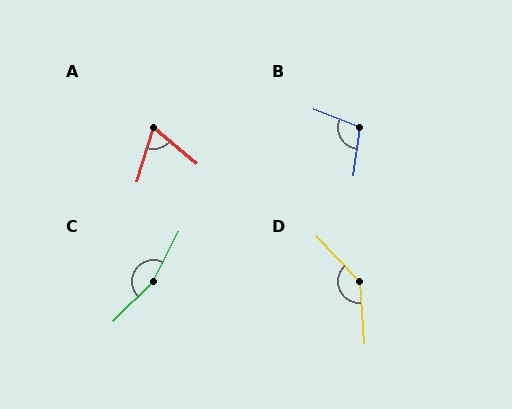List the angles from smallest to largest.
A (67°), B (104°), D (141°), C (161°).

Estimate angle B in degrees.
Approximately 104 degrees.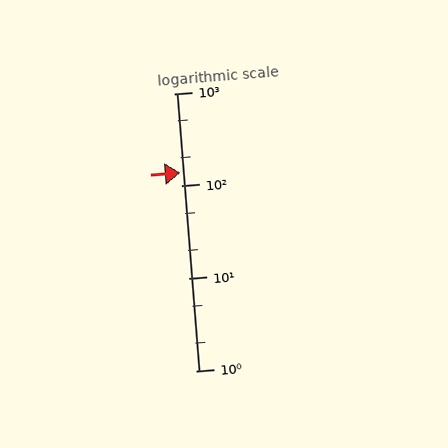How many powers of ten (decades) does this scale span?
The scale spans 3 decades, from 1 to 1000.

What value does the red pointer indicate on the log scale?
The pointer indicates approximately 140.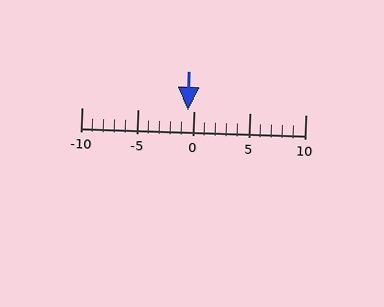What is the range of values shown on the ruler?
The ruler shows values from -10 to 10.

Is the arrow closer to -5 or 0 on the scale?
The arrow is closer to 0.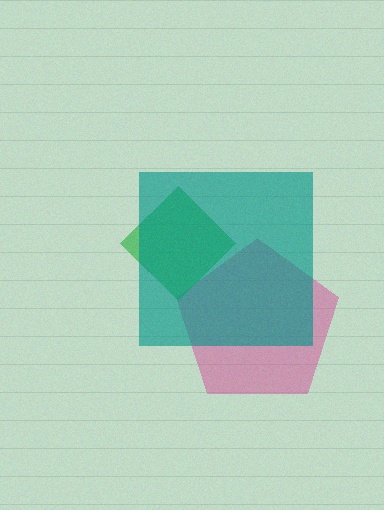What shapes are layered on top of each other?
The layered shapes are: a magenta pentagon, a green diamond, a teal square.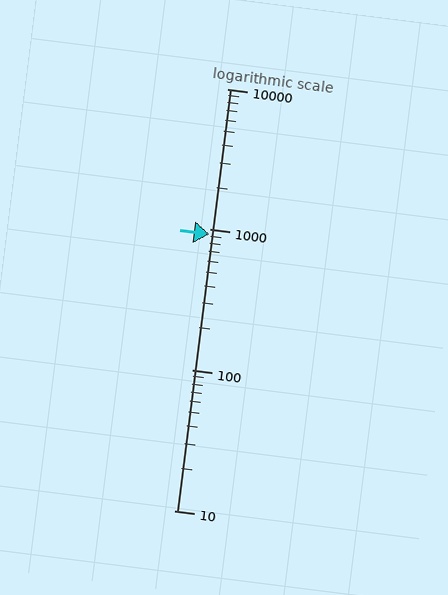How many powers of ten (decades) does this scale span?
The scale spans 3 decades, from 10 to 10000.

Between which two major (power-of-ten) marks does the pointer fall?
The pointer is between 100 and 1000.